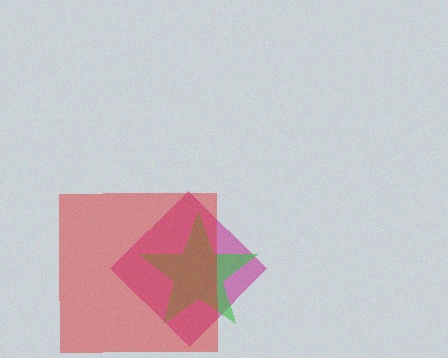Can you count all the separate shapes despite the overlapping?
Yes, there are 3 separate shapes.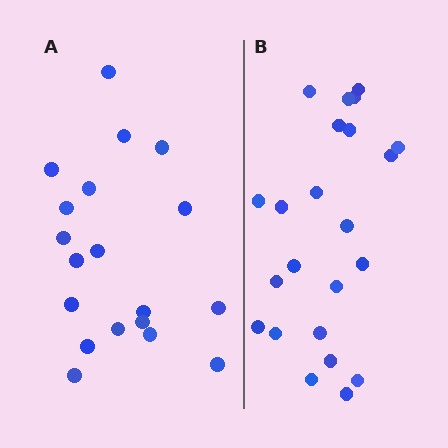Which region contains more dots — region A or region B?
Region B (the right region) has more dots.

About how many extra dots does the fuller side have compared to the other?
Region B has about 4 more dots than region A.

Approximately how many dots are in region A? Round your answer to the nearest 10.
About 20 dots. (The exact count is 19, which rounds to 20.)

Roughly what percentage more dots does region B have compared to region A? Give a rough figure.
About 20% more.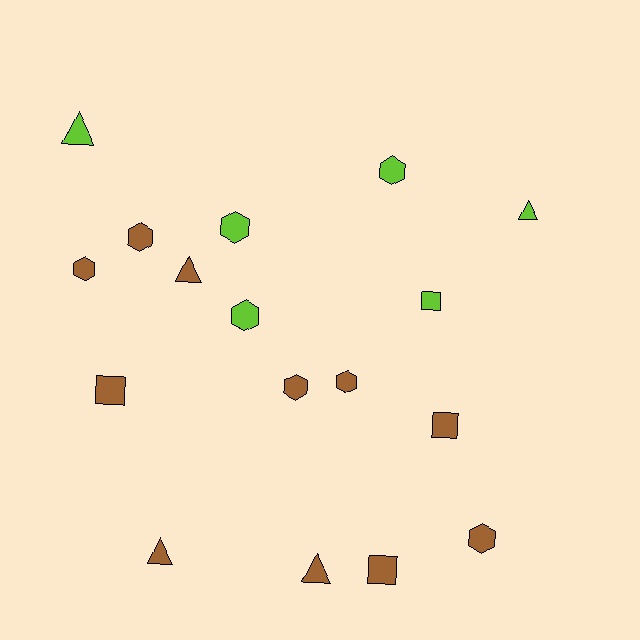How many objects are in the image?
There are 17 objects.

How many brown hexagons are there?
There are 5 brown hexagons.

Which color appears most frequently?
Brown, with 11 objects.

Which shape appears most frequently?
Hexagon, with 8 objects.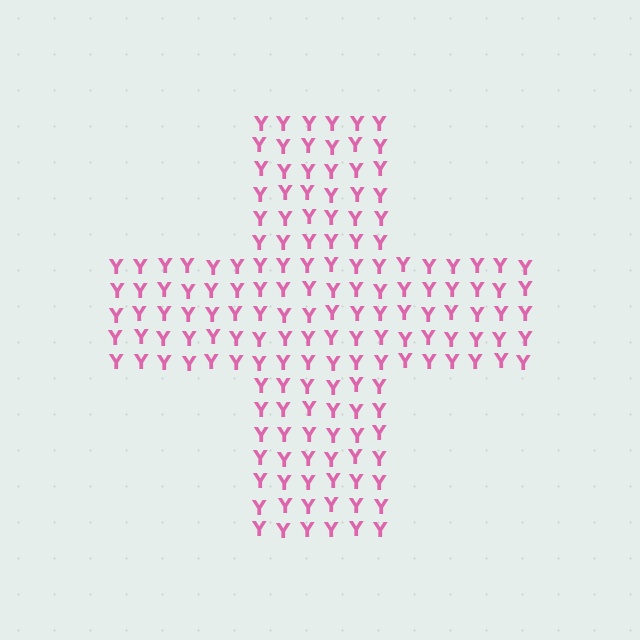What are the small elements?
The small elements are letter Y's.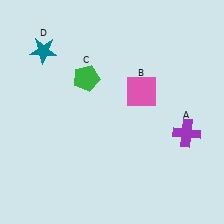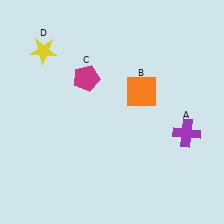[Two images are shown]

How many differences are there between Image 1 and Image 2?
There are 3 differences between the two images.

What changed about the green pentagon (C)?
In Image 1, C is green. In Image 2, it changed to magenta.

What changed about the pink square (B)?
In Image 1, B is pink. In Image 2, it changed to orange.